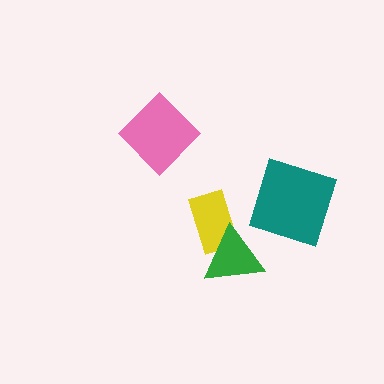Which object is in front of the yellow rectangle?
The green triangle is in front of the yellow rectangle.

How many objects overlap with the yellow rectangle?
1 object overlaps with the yellow rectangle.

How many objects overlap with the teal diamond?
0 objects overlap with the teal diamond.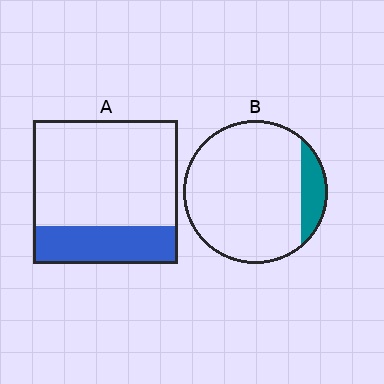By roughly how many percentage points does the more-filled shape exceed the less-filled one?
By roughly 15 percentage points (A over B).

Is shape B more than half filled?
No.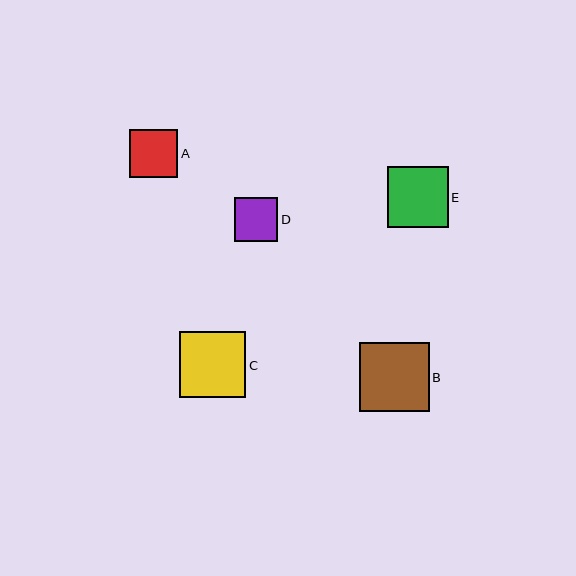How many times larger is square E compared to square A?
Square E is approximately 1.3 times the size of square A.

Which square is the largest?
Square B is the largest with a size of approximately 69 pixels.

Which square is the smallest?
Square D is the smallest with a size of approximately 44 pixels.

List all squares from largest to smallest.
From largest to smallest: B, C, E, A, D.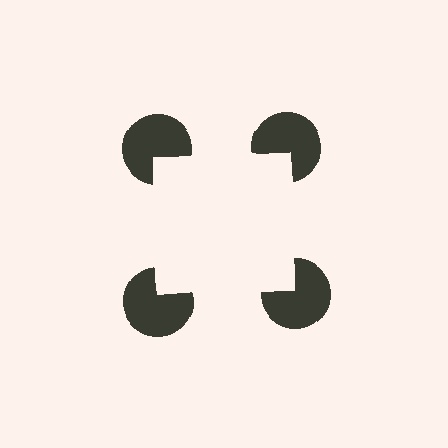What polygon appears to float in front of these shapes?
An illusory square — its edges are inferred from the aligned wedge cuts in the pac-man discs, not physically drawn.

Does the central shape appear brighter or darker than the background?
It typically appears slightly brighter than the background, even though no actual brightness change is drawn.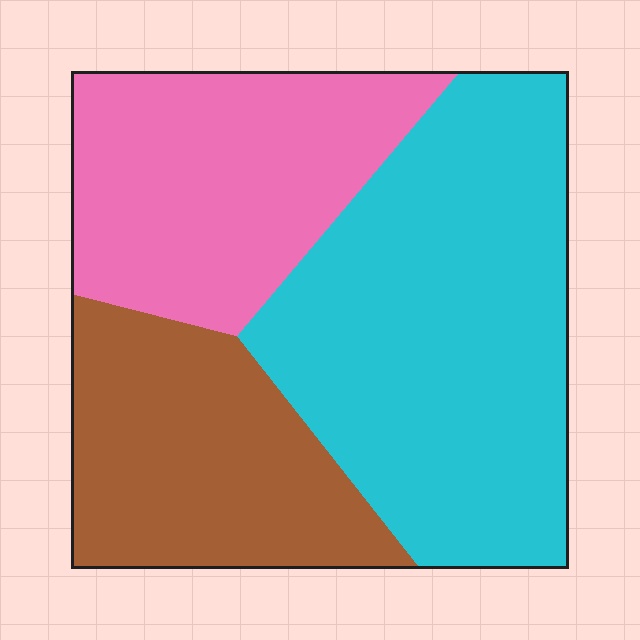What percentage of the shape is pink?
Pink covers 28% of the shape.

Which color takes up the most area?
Cyan, at roughly 45%.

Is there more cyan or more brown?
Cyan.